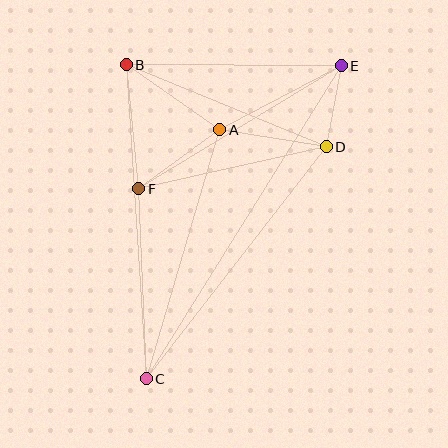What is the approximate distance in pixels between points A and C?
The distance between A and C is approximately 260 pixels.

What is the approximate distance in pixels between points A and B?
The distance between A and B is approximately 114 pixels.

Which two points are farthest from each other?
Points C and E are farthest from each other.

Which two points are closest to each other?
Points D and E are closest to each other.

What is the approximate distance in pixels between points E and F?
The distance between E and F is approximately 237 pixels.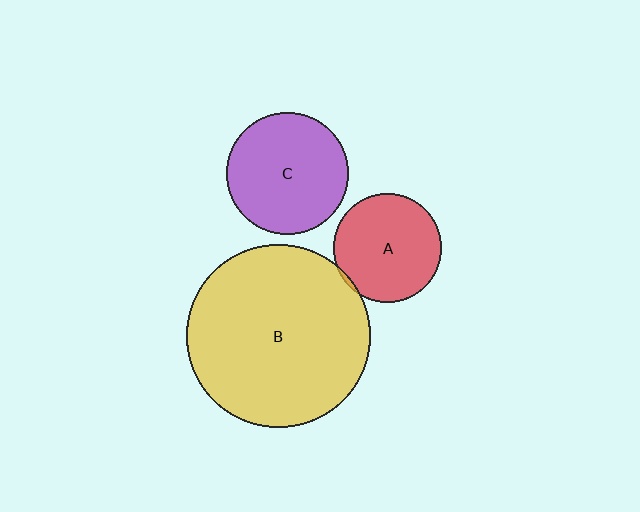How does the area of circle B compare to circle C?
Approximately 2.3 times.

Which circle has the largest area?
Circle B (yellow).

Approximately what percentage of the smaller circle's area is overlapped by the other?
Approximately 5%.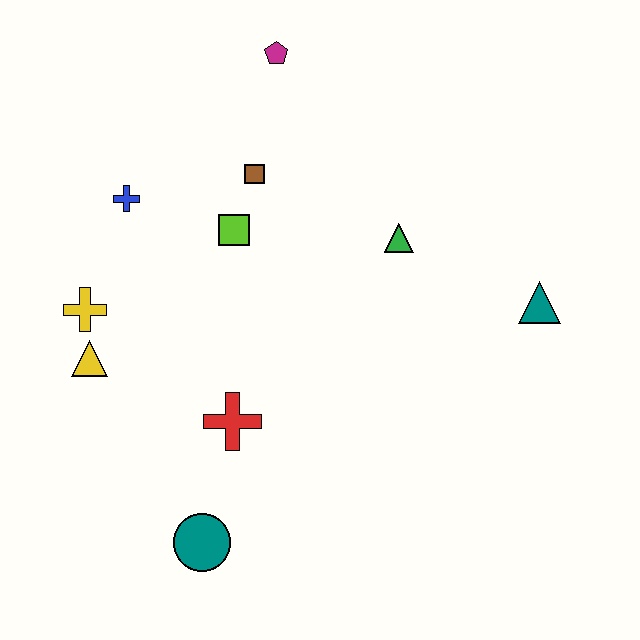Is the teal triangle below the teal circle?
No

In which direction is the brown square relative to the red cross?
The brown square is above the red cross.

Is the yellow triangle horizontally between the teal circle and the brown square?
No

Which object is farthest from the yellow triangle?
The teal triangle is farthest from the yellow triangle.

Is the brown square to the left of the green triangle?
Yes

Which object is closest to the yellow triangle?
The yellow cross is closest to the yellow triangle.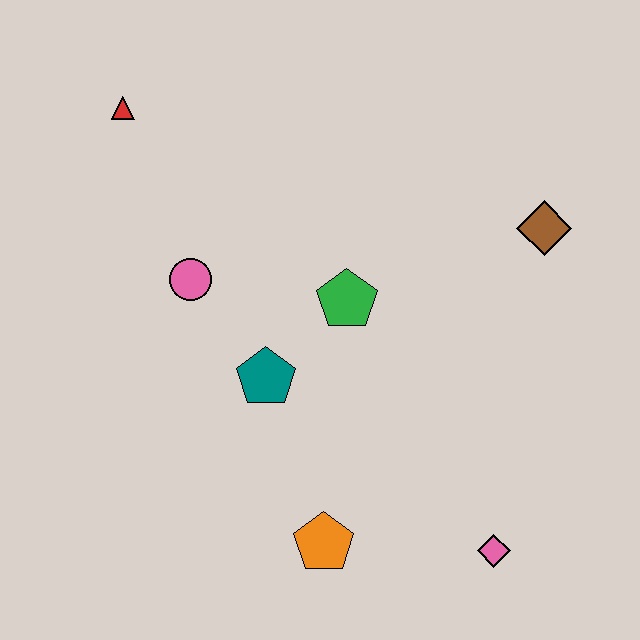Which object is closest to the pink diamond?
The orange pentagon is closest to the pink diamond.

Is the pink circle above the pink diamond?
Yes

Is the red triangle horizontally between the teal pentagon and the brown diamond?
No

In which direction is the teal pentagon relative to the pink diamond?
The teal pentagon is to the left of the pink diamond.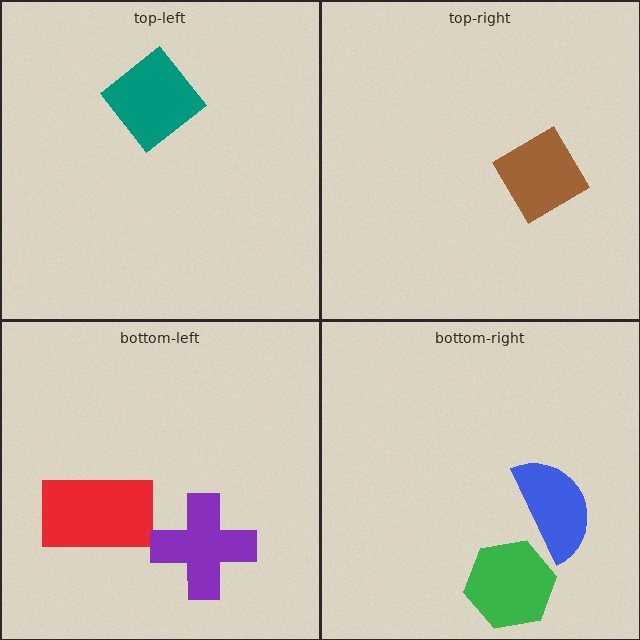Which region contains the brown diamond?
The top-right region.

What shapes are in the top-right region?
The brown diamond.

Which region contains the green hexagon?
The bottom-right region.